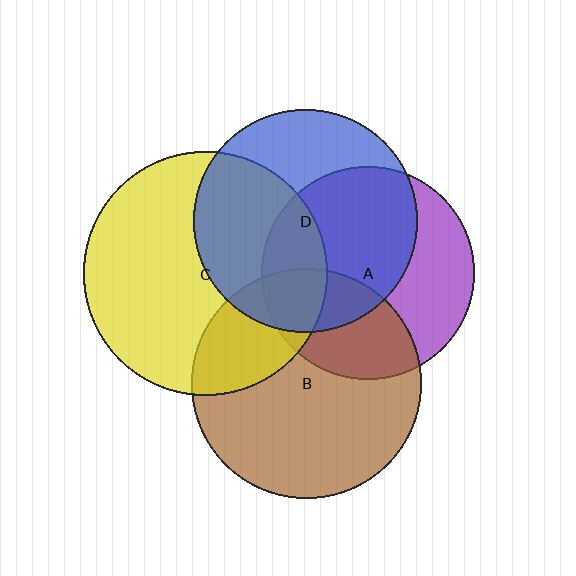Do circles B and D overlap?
Yes.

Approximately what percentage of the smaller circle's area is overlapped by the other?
Approximately 20%.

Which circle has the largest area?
Circle C (yellow).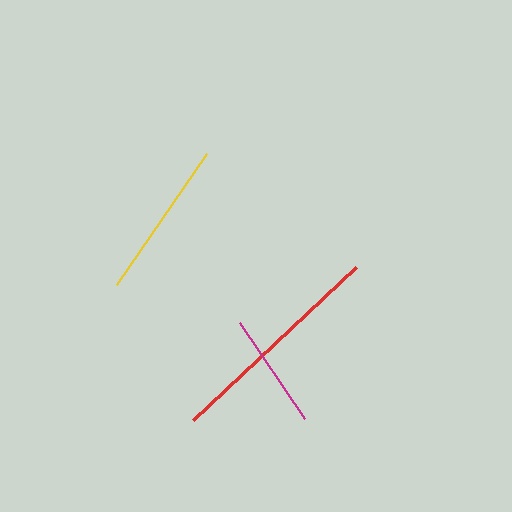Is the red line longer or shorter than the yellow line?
The red line is longer than the yellow line.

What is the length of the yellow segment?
The yellow segment is approximately 160 pixels long.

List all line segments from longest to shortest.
From longest to shortest: red, yellow, magenta.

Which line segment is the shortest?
The magenta line is the shortest at approximately 116 pixels.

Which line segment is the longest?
The red line is the longest at approximately 224 pixels.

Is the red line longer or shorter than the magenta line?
The red line is longer than the magenta line.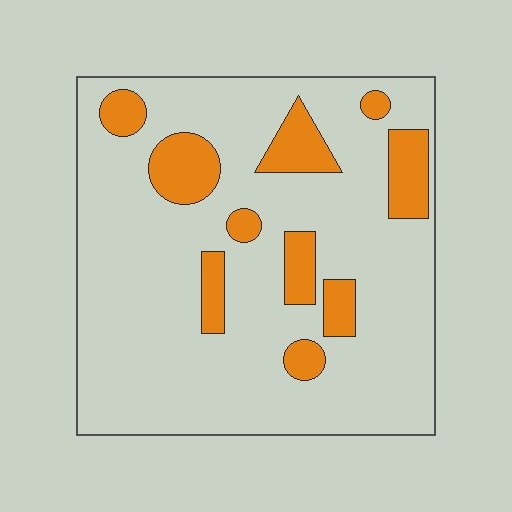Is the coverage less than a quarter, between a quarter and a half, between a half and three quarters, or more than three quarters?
Less than a quarter.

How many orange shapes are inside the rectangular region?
10.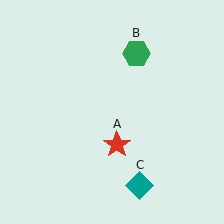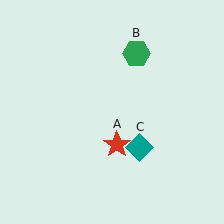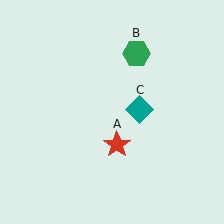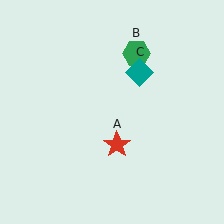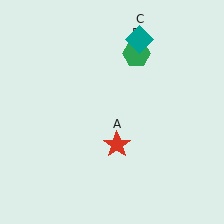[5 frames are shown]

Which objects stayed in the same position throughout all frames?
Red star (object A) and green hexagon (object B) remained stationary.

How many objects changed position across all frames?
1 object changed position: teal diamond (object C).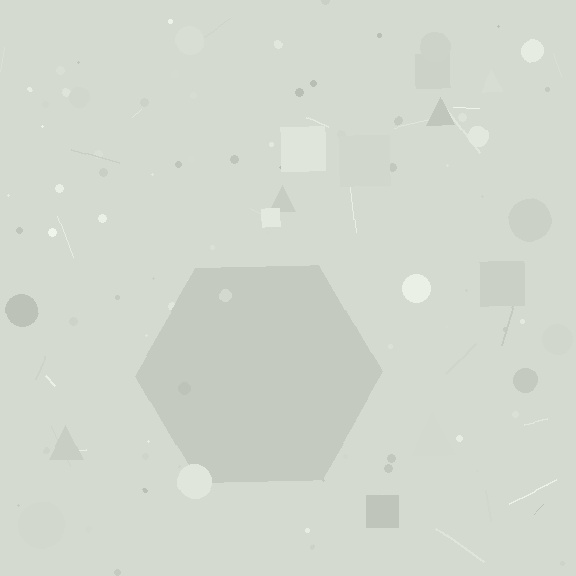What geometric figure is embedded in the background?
A hexagon is embedded in the background.